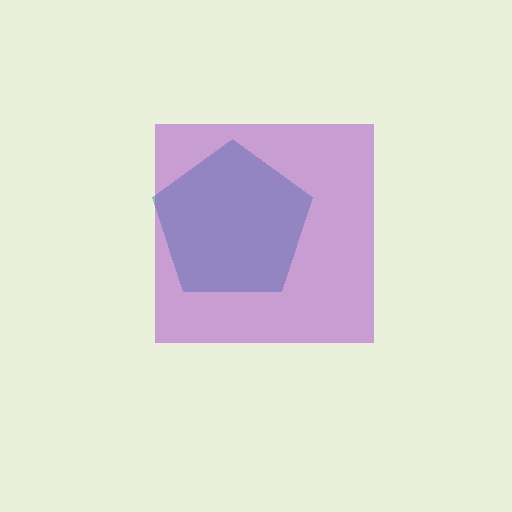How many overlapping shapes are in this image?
There are 2 overlapping shapes in the image.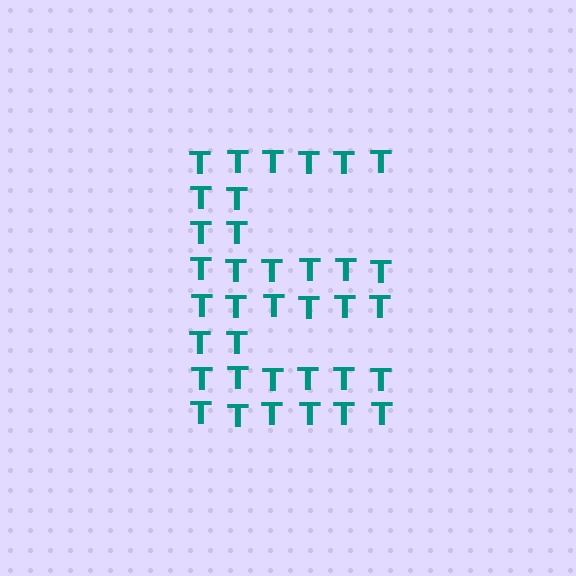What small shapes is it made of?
It is made of small letter T's.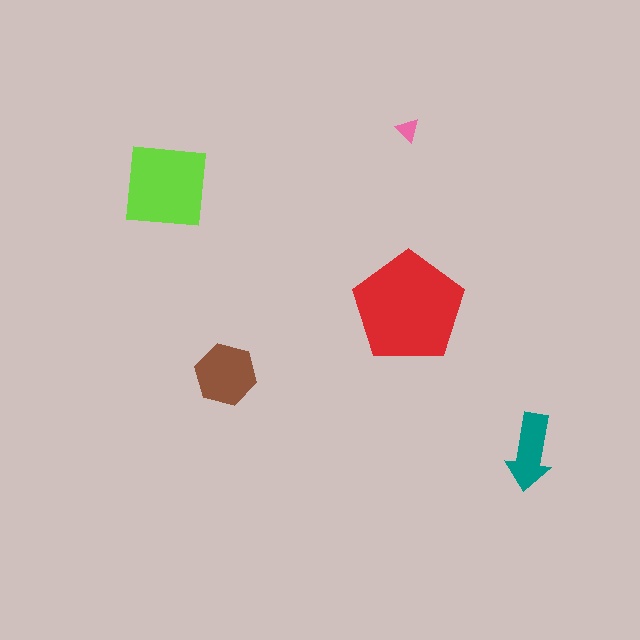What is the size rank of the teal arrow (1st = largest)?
4th.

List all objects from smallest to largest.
The pink triangle, the teal arrow, the brown hexagon, the lime square, the red pentagon.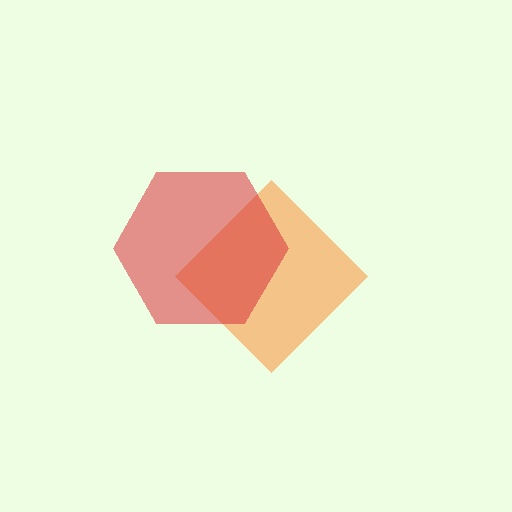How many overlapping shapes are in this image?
There are 2 overlapping shapes in the image.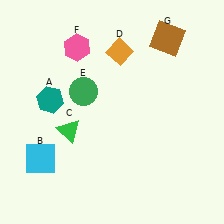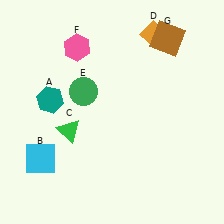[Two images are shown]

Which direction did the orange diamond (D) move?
The orange diamond (D) moved right.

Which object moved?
The orange diamond (D) moved right.